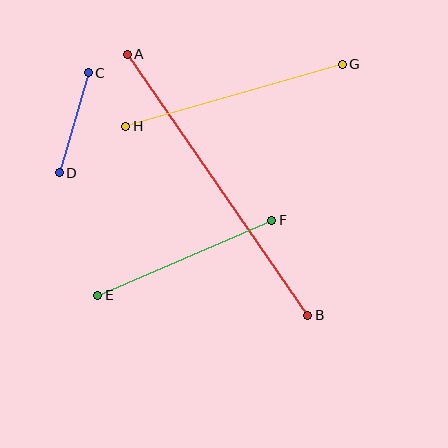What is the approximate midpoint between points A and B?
The midpoint is at approximately (217, 185) pixels.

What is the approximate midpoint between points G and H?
The midpoint is at approximately (234, 95) pixels.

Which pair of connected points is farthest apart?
Points A and B are farthest apart.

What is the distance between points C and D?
The distance is approximately 104 pixels.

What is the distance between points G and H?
The distance is approximately 225 pixels.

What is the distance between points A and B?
The distance is approximately 317 pixels.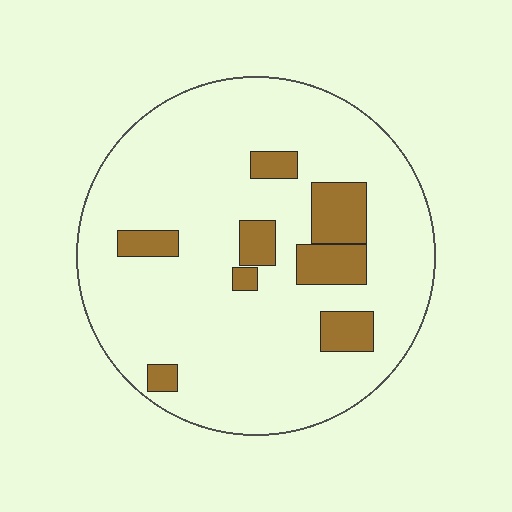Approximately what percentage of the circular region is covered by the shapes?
Approximately 15%.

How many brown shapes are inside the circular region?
8.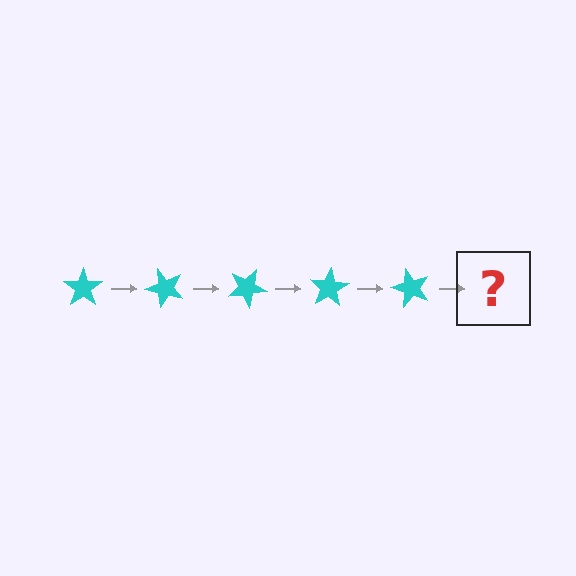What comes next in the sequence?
The next element should be a cyan star rotated 250 degrees.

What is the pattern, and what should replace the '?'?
The pattern is that the star rotates 50 degrees each step. The '?' should be a cyan star rotated 250 degrees.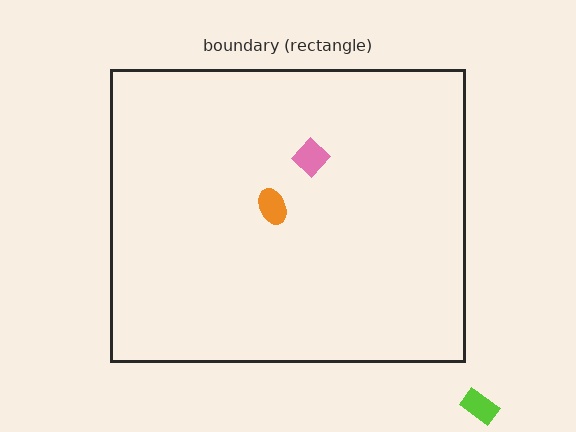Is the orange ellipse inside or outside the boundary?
Inside.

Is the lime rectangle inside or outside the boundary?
Outside.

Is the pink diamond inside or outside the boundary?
Inside.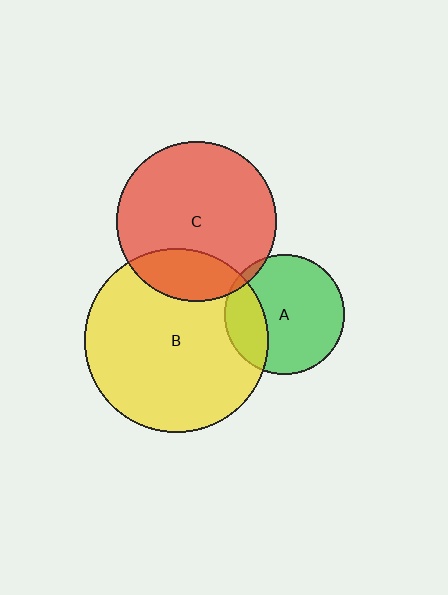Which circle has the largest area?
Circle B (yellow).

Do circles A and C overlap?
Yes.